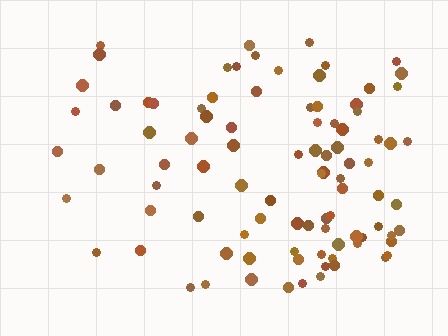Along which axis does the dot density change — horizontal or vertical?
Horizontal.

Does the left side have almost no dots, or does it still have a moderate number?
Still a moderate number, just noticeably fewer than the right.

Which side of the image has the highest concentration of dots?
The right.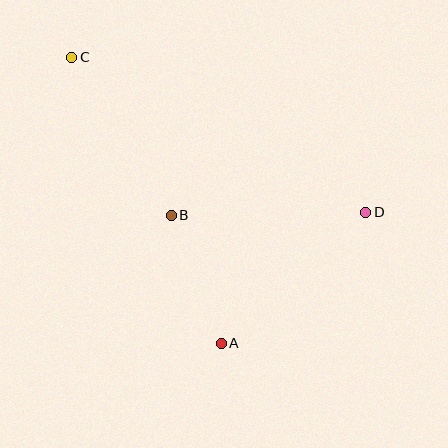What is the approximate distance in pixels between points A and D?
The distance between A and D is approximately 195 pixels.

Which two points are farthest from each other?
Points C and D are farthest from each other.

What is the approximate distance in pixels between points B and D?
The distance between B and D is approximately 195 pixels.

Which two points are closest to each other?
Points A and B are closest to each other.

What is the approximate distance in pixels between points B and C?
The distance between B and C is approximately 187 pixels.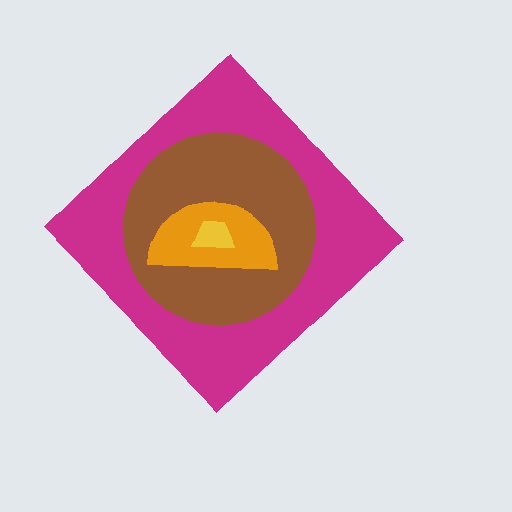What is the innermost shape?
The yellow trapezoid.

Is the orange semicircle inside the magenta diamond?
Yes.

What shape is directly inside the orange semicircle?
The yellow trapezoid.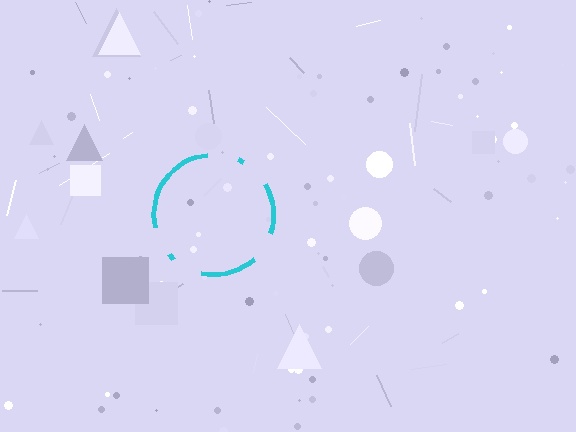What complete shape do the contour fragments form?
The contour fragments form a circle.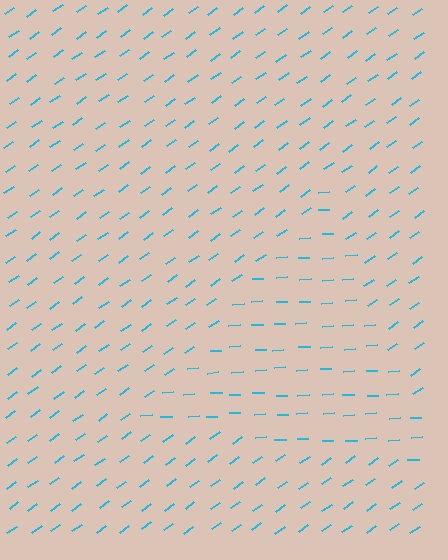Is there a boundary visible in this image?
Yes, there is a texture boundary formed by a change in line orientation.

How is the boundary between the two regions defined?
The boundary is defined purely by a change in line orientation (approximately 32 degrees difference). All lines are the same color and thickness.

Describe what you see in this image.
The image is filled with small cyan line segments. A triangle region in the image has lines oriented differently from the surrounding lines, creating a visible texture boundary.